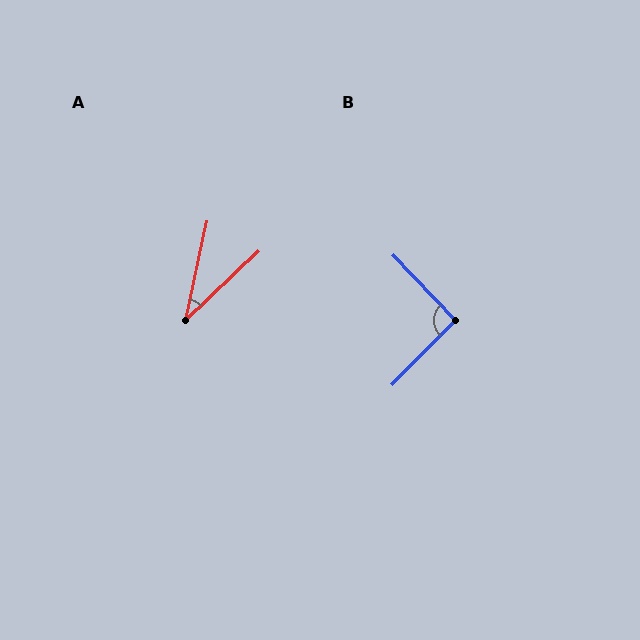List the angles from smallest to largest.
A (35°), B (91°).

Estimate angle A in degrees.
Approximately 35 degrees.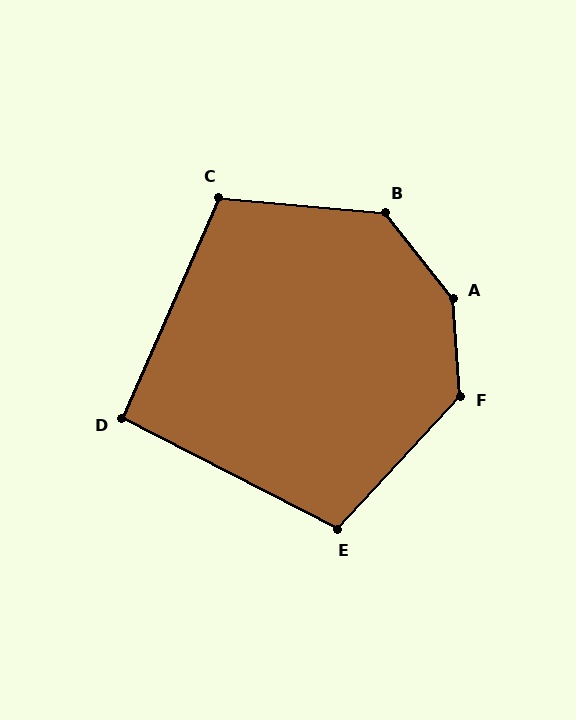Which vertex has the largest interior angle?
A, at approximately 146 degrees.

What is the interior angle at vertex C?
Approximately 109 degrees (obtuse).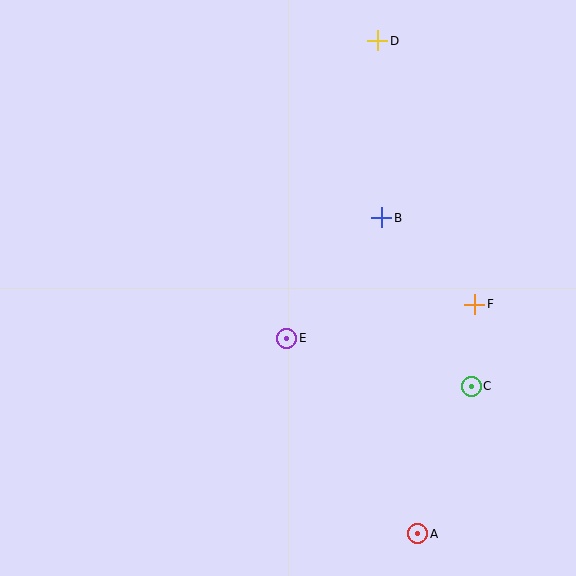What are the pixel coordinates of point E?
Point E is at (287, 338).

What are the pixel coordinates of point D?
Point D is at (378, 41).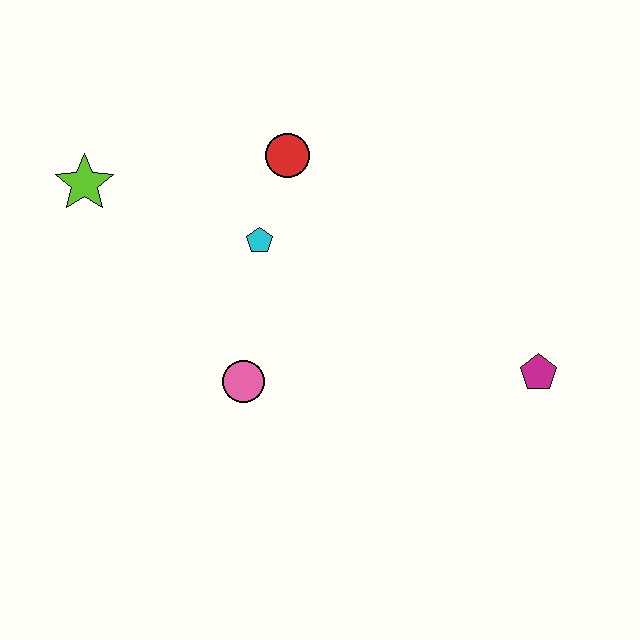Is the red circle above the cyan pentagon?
Yes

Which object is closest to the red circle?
The cyan pentagon is closest to the red circle.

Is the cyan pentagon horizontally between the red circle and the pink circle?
Yes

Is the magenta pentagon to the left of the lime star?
No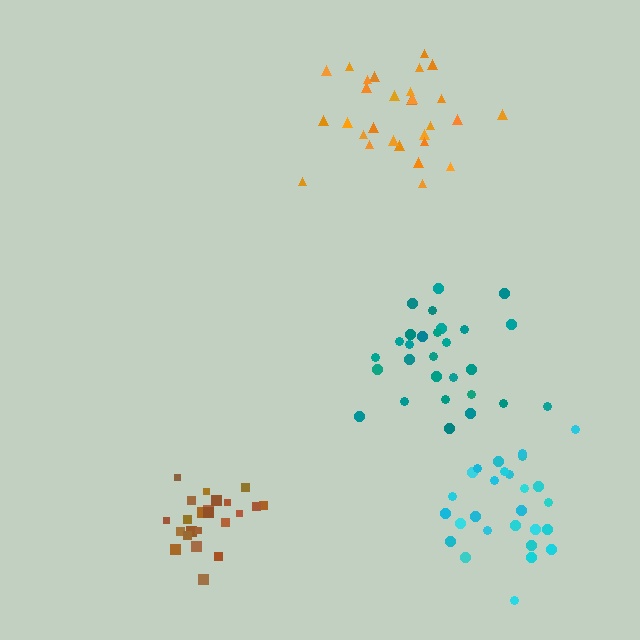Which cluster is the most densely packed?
Brown.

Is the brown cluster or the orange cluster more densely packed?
Brown.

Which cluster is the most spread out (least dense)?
Cyan.